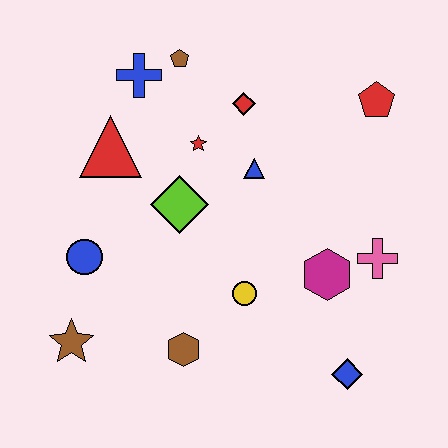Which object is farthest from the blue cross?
The blue diamond is farthest from the blue cross.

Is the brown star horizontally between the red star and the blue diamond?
No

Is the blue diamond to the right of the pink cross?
No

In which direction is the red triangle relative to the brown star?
The red triangle is above the brown star.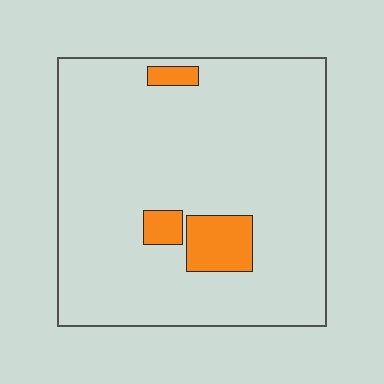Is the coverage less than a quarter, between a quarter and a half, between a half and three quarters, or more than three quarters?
Less than a quarter.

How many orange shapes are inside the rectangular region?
3.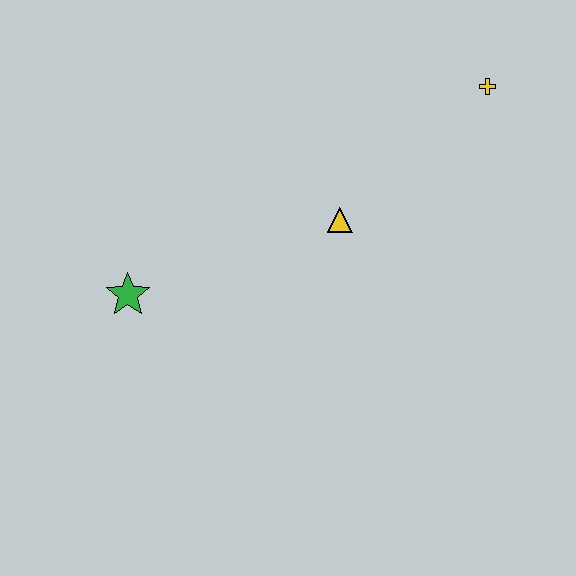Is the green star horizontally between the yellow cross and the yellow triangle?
No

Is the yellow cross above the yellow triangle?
Yes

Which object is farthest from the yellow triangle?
The green star is farthest from the yellow triangle.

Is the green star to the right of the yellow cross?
No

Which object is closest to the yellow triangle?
The yellow cross is closest to the yellow triangle.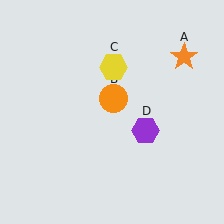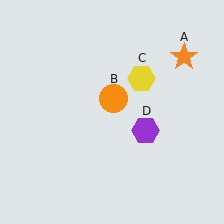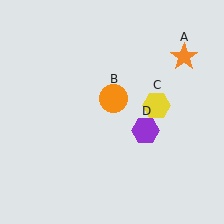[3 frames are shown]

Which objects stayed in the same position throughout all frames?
Orange star (object A) and orange circle (object B) and purple hexagon (object D) remained stationary.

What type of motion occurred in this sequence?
The yellow hexagon (object C) rotated clockwise around the center of the scene.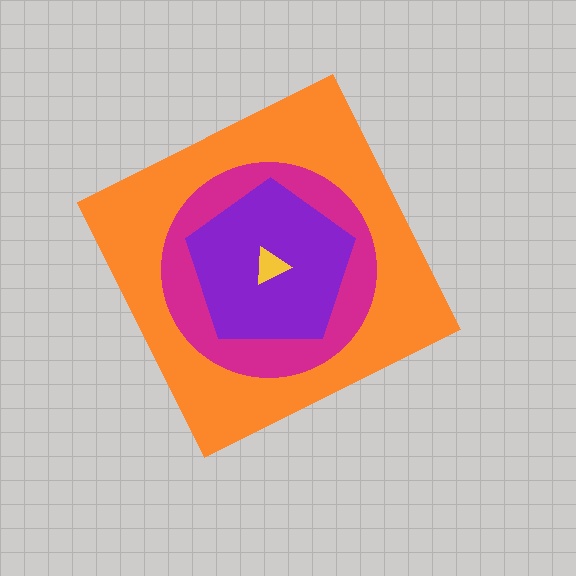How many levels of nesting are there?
4.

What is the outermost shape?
The orange diamond.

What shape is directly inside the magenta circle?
The purple pentagon.